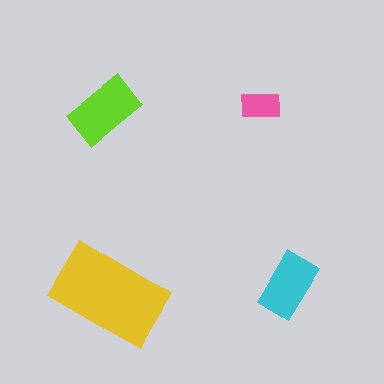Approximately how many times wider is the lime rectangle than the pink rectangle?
About 2 times wider.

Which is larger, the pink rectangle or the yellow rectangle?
The yellow one.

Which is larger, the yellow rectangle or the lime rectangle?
The yellow one.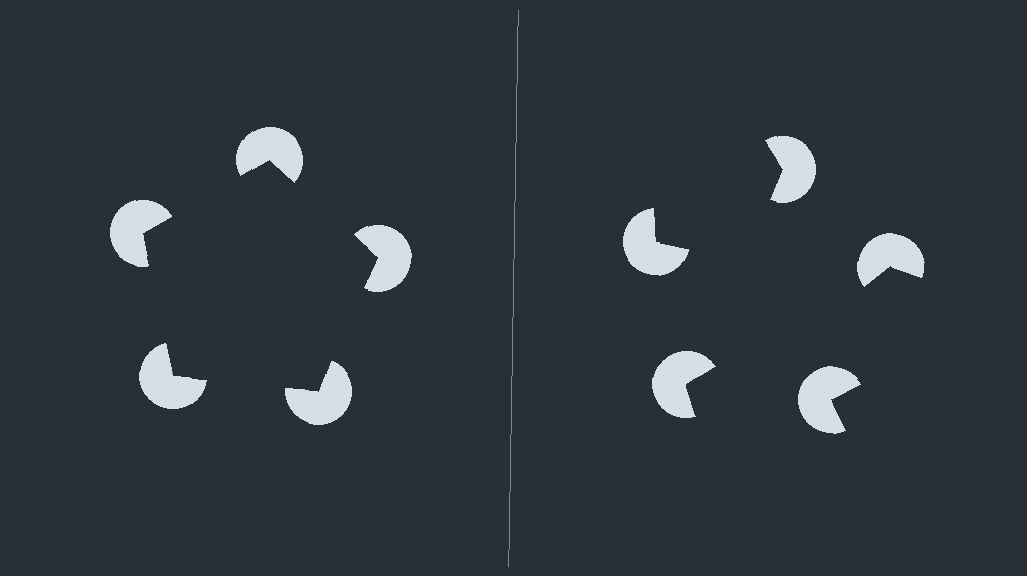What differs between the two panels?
The pac-man discs are positioned identically on both sides; only the wedge orientations differ. On the left they align to a pentagon; on the right they are misaligned.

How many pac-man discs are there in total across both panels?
10 — 5 on each side.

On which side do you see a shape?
An illusory pentagon appears on the left side. On the right side the wedge cuts are rotated, so no coherent shape forms.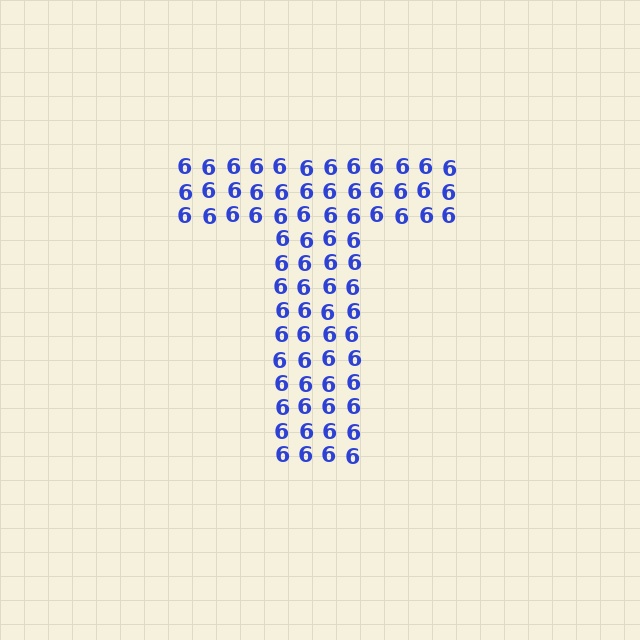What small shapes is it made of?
It is made of small digit 6's.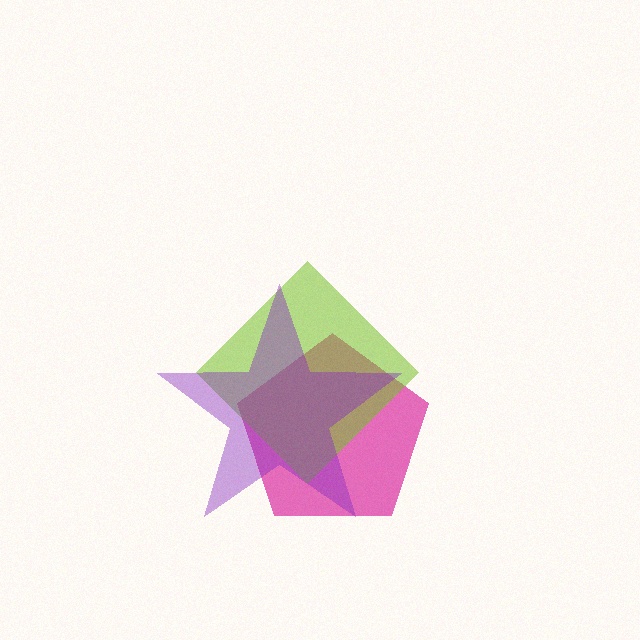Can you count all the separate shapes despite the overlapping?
Yes, there are 3 separate shapes.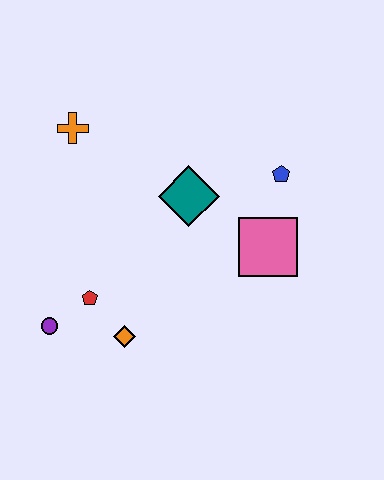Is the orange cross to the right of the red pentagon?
No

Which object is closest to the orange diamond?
The red pentagon is closest to the orange diamond.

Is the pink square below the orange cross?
Yes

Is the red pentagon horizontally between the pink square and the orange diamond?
No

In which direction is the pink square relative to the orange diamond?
The pink square is to the right of the orange diamond.